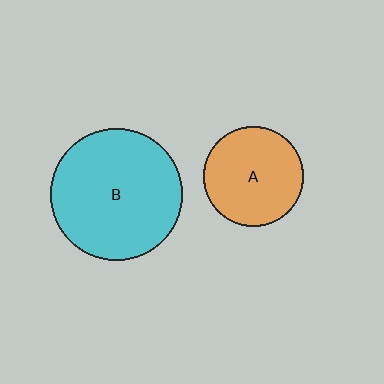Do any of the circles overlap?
No, none of the circles overlap.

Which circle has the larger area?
Circle B (cyan).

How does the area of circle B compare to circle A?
Approximately 1.7 times.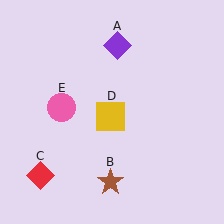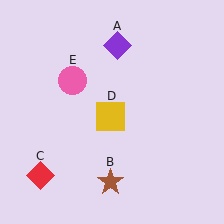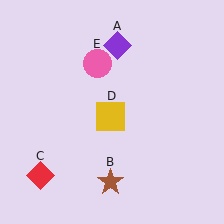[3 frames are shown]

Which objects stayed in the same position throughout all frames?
Purple diamond (object A) and brown star (object B) and red diamond (object C) and yellow square (object D) remained stationary.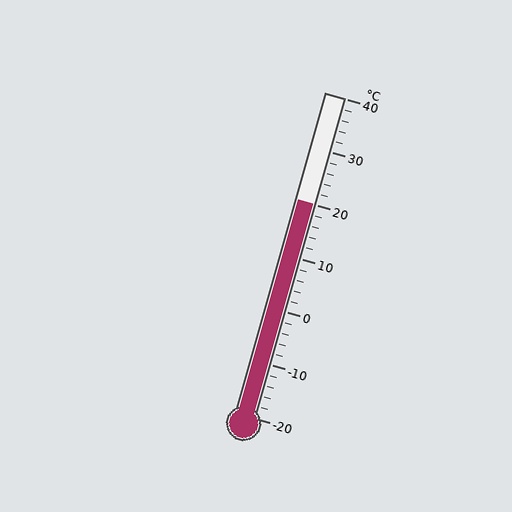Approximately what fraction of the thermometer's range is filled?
The thermometer is filled to approximately 65% of its range.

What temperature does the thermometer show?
The thermometer shows approximately 20°C.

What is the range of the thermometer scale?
The thermometer scale ranges from -20°C to 40°C.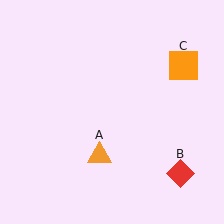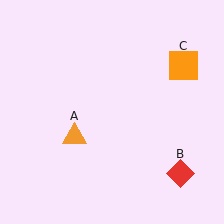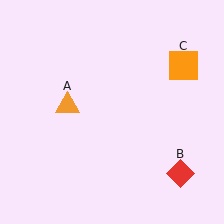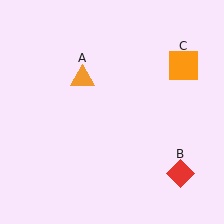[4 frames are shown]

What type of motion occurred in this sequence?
The orange triangle (object A) rotated clockwise around the center of the scene.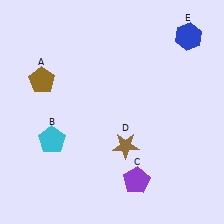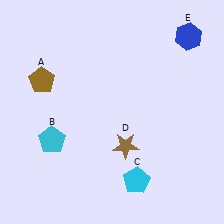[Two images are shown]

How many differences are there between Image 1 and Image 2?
There is 1 difference between the two images.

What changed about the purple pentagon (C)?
In Image 1, C is purple. In Image 2, it changed to cyan.